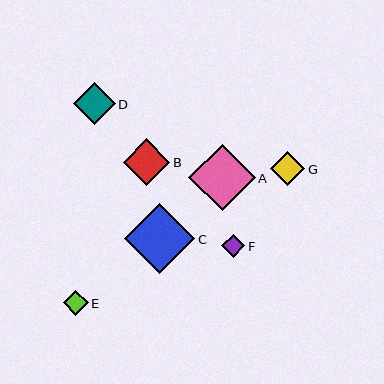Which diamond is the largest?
Diamond C is the largest with a size of approximately 70 pixels.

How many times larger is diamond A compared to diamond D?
Diamond A is approximately 1.6 times the size of diamond D.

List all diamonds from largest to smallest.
From largest to smallest: C, A, B, D, G, E, F.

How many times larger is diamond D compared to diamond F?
Diamond D is approximately 1.8 times the size of diamond F.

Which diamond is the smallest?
Diamond F is the smallest with a size of approximately 23 pixels.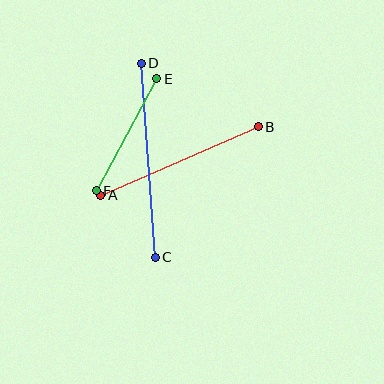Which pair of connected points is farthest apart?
Points C and D are farthest apart.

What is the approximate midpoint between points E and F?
The midpoint is at approximately (127, 135) pixels.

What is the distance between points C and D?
The distance is approximately 195 pixels.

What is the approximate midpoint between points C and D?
The midpoint is at approximately (148, 160) pixels.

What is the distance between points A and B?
The distance is approximately 172 pixels.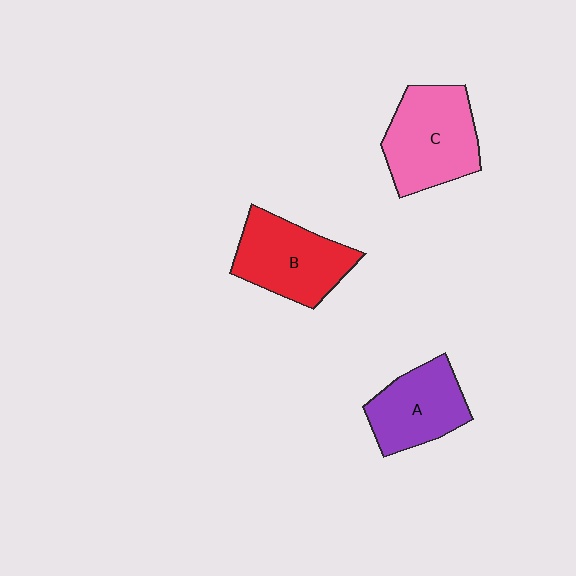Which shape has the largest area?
Shape C (pink).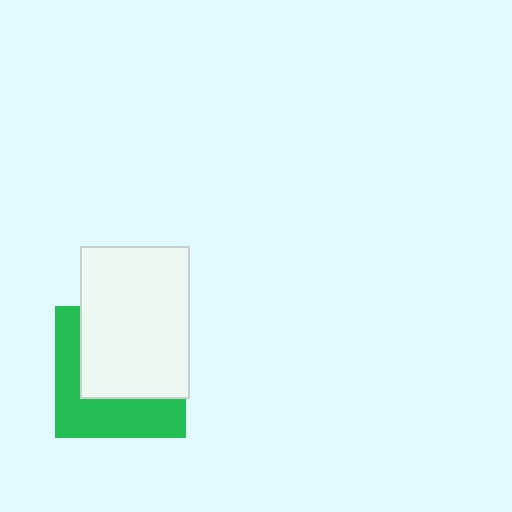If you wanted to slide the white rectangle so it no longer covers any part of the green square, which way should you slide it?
Slide it toward the upper-right — that is the most direct way to separate the two shapes.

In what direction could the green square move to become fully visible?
The green square could move toward the lower-left. That would shift it out from behind the white rectangle entirely.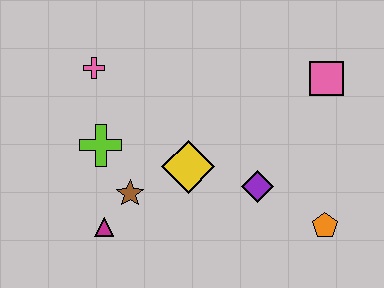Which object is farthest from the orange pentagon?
The pink cross is farthest from the orange pentagon.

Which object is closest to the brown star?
The magenta triangle is closest to the brown star.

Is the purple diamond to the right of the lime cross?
Yes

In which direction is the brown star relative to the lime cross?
The brown star is below the lime cross.